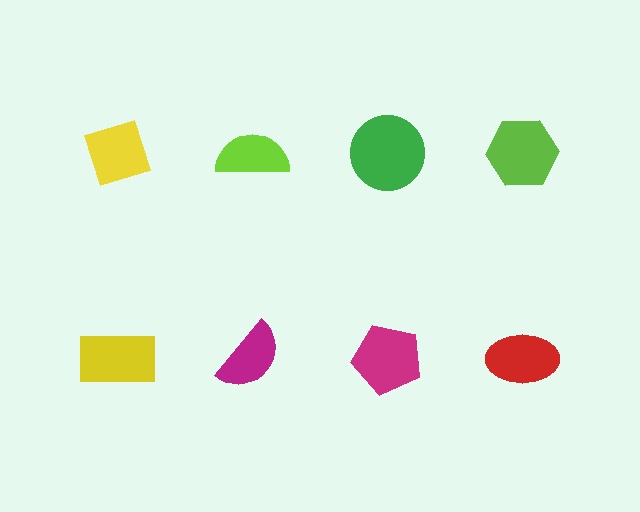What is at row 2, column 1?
A yellow rectangle.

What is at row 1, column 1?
A yellow diamond.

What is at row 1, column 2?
A lime semicircle.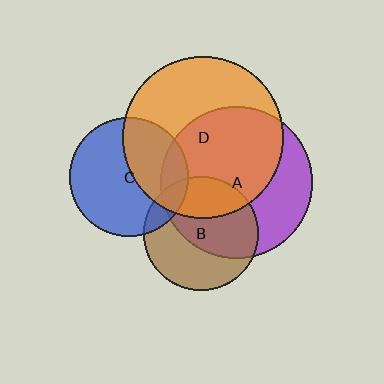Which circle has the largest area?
Circle D (orange).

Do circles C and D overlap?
Yes.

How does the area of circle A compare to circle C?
Approximately 1.6 times.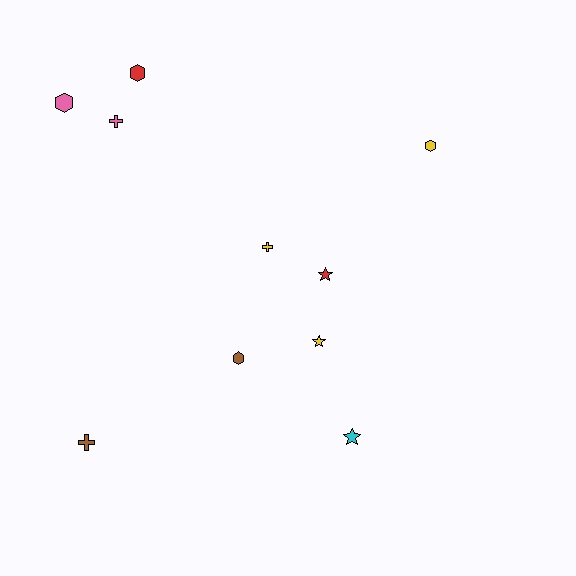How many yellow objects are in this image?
There are 3 yellow objects.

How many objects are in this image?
There are 10 objects.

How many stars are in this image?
There are 3 stars.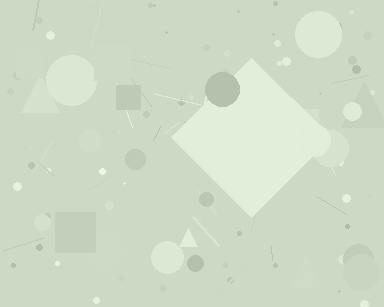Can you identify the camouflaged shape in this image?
The camouflaged shape is a diamond.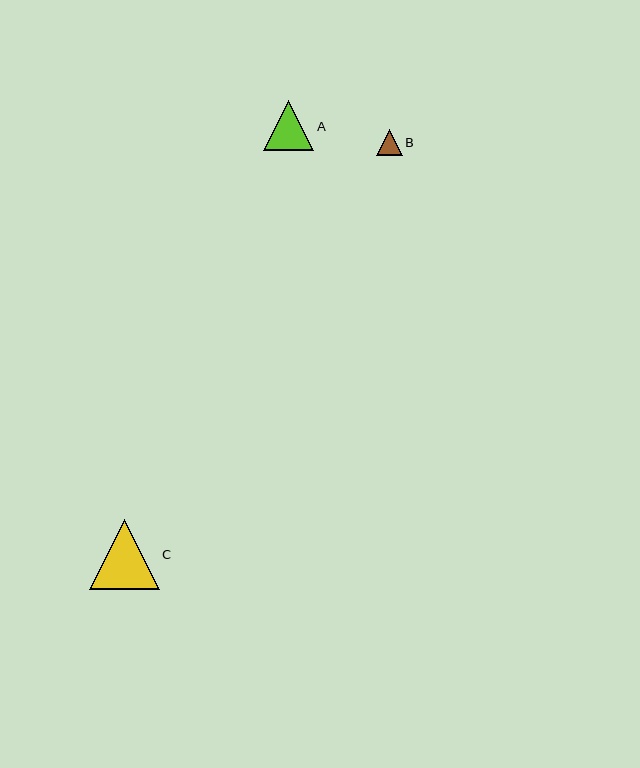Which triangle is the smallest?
Triangle B is the smallest with a size of approximately 26 pixels.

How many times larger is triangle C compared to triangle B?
Triangle C is approximately 2.7 times the size of triangle B.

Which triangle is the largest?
Triangle C is the largest with a size of approximately 70 pixels.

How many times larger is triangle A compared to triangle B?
Triangle A is approximately 1.9 times the size of triangle B.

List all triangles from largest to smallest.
From largest to smallest: C, A, B.